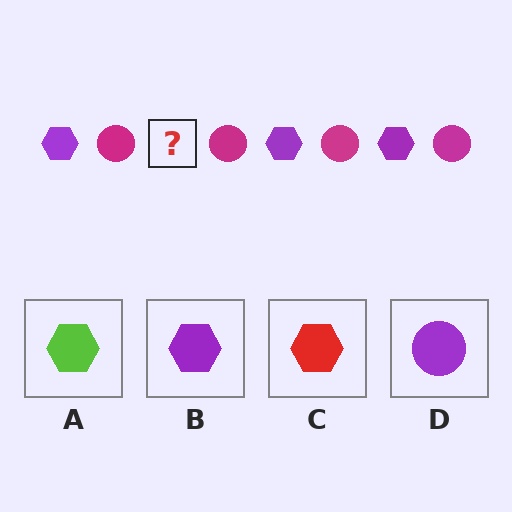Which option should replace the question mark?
Option B.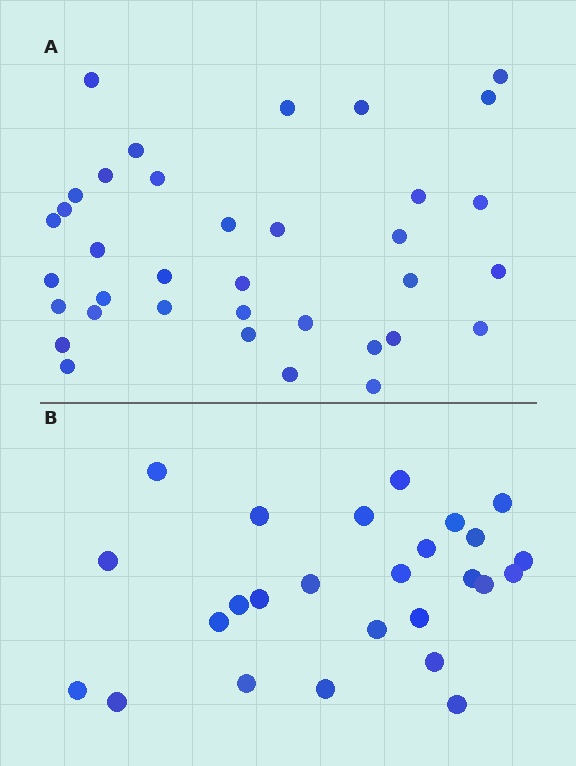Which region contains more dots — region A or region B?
Region A (the top region) has more dots.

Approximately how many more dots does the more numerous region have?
Region A has roughly 10 or so more dots than region B.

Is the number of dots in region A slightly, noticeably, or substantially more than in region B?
Region A has noticeably more, but not dramatically so. The ratio is roughly 1.4 to 1.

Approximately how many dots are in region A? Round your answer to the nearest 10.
About 40 dots. (The exact count is 36, which rounds to 40.)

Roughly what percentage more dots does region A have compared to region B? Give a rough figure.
About 40% more.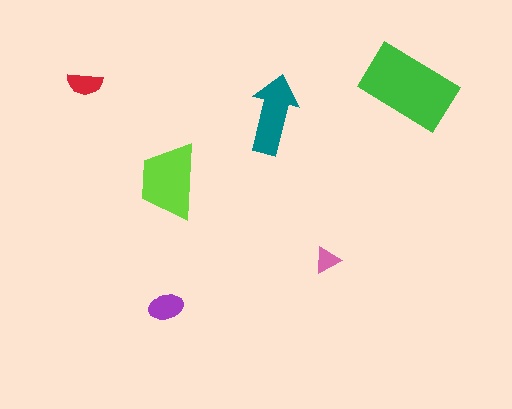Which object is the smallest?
The pink triangle.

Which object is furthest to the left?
The red semicircle is leftmost.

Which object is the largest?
The green rectangle.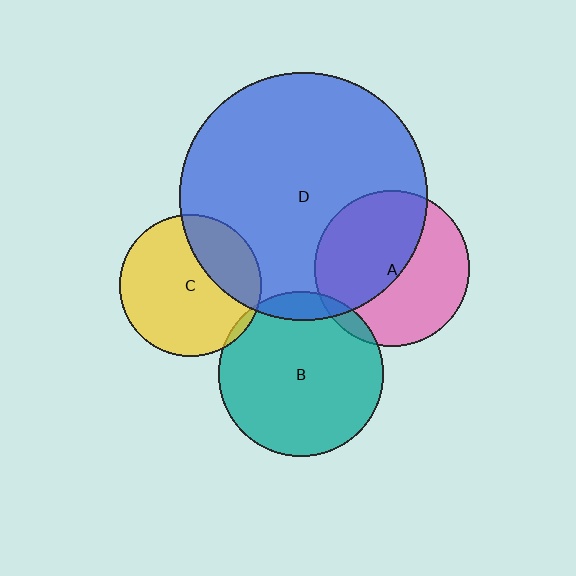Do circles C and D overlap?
Yes.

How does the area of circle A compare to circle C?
Approximately 1.2 times.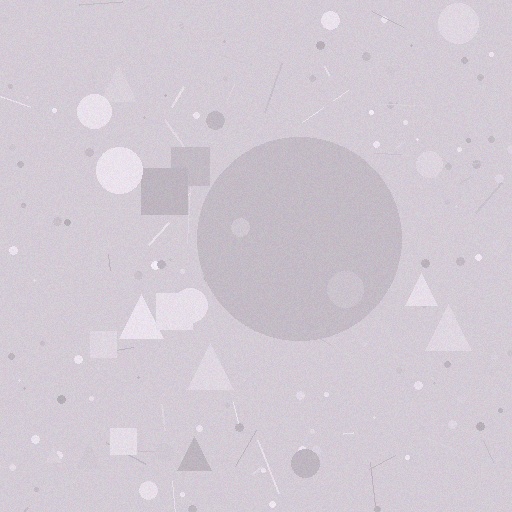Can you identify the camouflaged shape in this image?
The camouflaged shape is a circle.